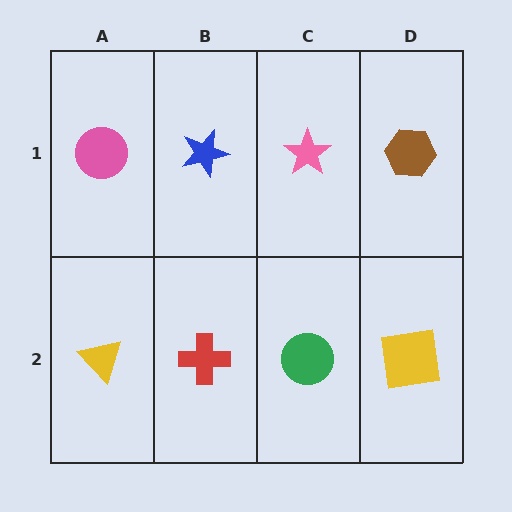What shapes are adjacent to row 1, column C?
A green circle (row 2, column C), a blue star (row 1, column B), a brown hexagon (row 1, column D).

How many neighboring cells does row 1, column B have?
3.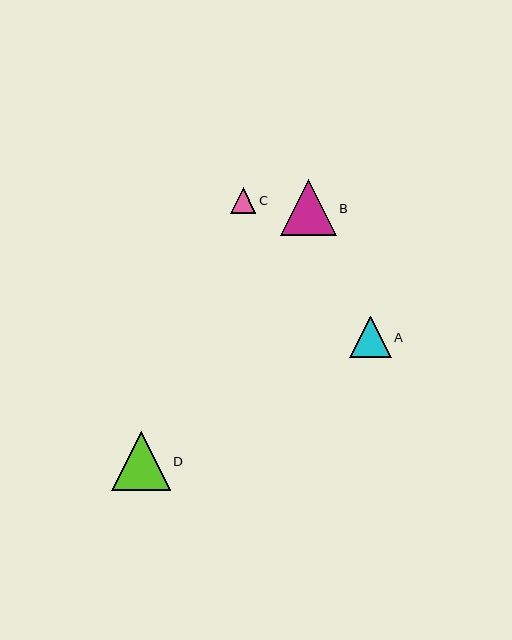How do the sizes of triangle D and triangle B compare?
Triangle D and triangle B are approximately the same size.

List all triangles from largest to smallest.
From largest to smallest: D, B, A, C.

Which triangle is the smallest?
Triangle C is the smallest with a size of approximately 26 pixels.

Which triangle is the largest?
Triangle D is the largest with a size of approximately 59 pixels.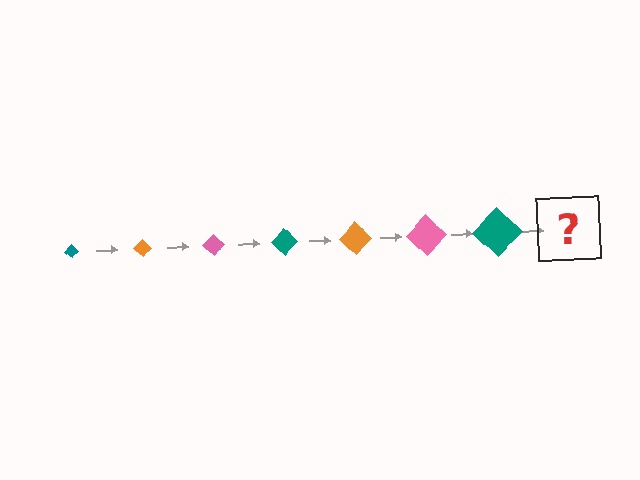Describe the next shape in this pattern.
It should be an orange diamond, larger than the previous one.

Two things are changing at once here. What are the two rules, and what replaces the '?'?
The two rules are that the diamond grows larger each step and the color cycles through teal, orange, and pink. The '?' should be an orange diamond, larger than the previous one.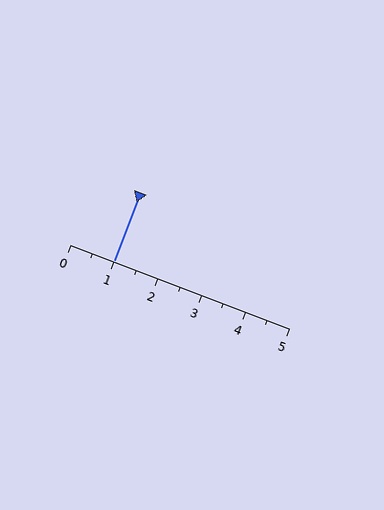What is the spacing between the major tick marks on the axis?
The major ticks are spaced 1 apart.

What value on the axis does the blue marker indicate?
The marker indicates approximately 1.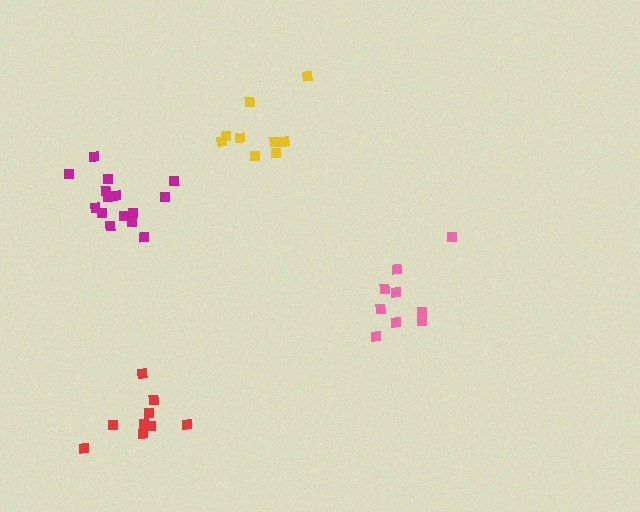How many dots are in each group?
Group 1: 9 dots, Group 2: 9 dots, Group 3: 9 dots, Group 4: 15 dots (42 total).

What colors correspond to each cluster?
The clusters are colored: pink, red, yellow, magenta.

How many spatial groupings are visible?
There are 4 spatial groupings.